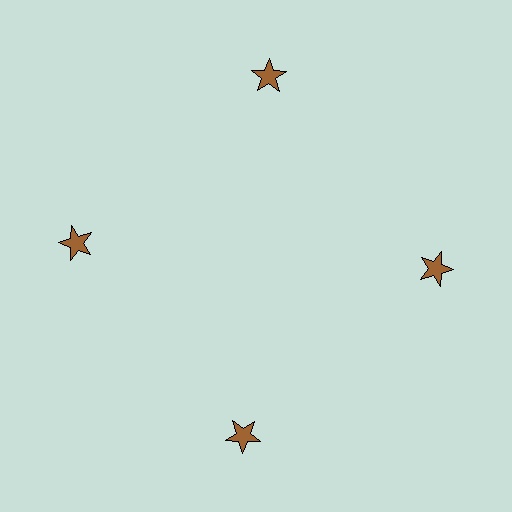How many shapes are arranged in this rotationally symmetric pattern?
There are 4 shapes, arranged in 4 groups of 1.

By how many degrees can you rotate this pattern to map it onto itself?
The pattern maps onto itself every 90 degrees of rotation.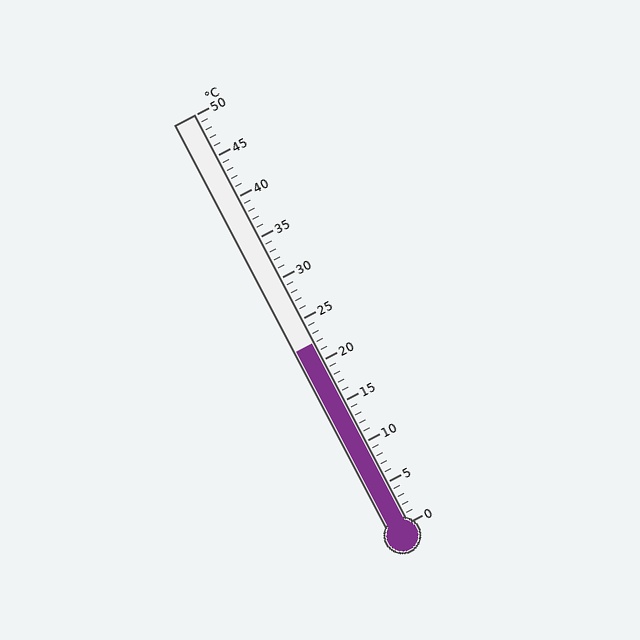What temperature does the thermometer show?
The thermometer shows approximately 22°C.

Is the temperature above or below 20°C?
The temperature is above 20°C.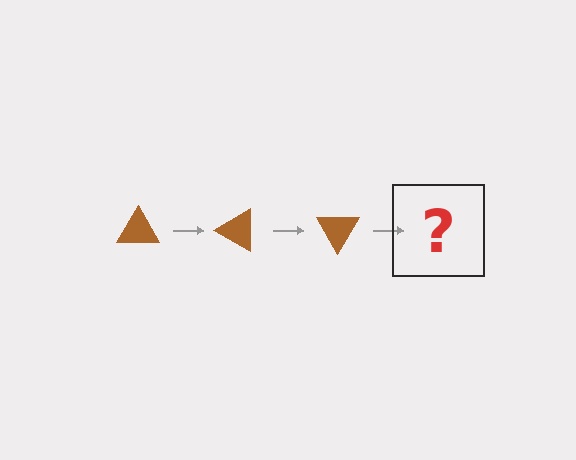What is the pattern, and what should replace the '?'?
The pattern is that the triangle rotates 30 degrees each step. The '?' should be a brown triangle rotated 90 degrees.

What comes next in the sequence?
The next element should be a brown triangle rotated 90 degrees.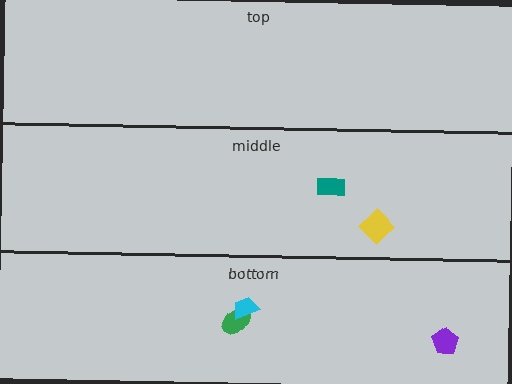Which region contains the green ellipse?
The bottom region.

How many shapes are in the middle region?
2.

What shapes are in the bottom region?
The green ellipse, the cyan trapezoid, the purple pentagon.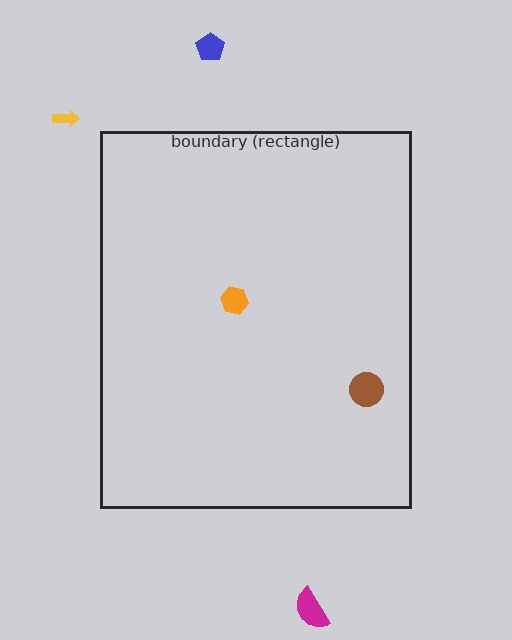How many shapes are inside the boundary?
2 inside, 3 outside.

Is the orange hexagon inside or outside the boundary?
Inside.